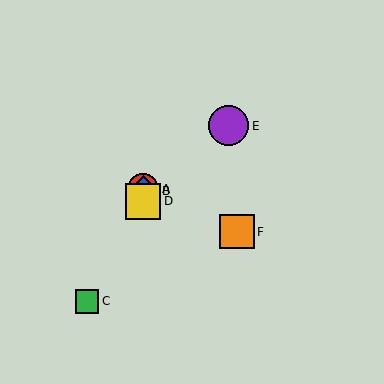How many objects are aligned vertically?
3 objects (A, B, D) are aligned vertically.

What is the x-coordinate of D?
Object D is at x≈143.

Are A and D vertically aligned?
Yes, both are at x≈143.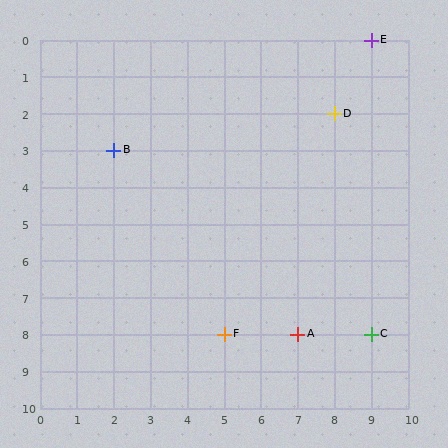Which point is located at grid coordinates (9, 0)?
Point E is at (9, 0).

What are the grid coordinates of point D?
Point D is at grid coordinates (8, 2).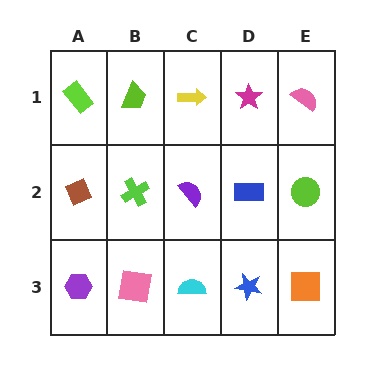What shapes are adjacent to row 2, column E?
A pink semicircle (row 1, column E), an orange square (row 3, column E), a blue rectangle (row 2, column D).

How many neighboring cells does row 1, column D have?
3.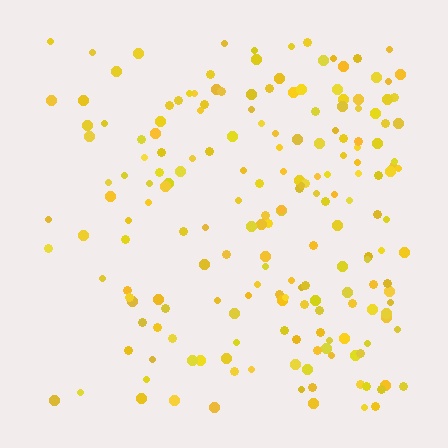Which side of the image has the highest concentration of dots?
The right.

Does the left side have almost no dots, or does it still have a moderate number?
Still a moderate number, just noticeably fewer than the right.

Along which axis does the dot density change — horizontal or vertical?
Horizontal.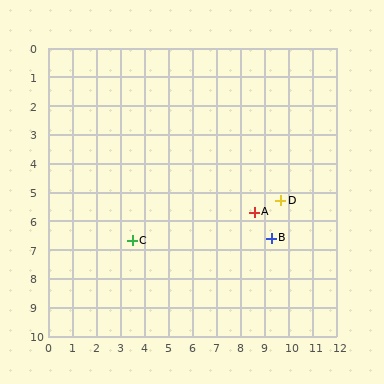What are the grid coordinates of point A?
Point A is at approximately (8.6, 5.7).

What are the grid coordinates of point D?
Point D is at approximately (9.7, 5.3).